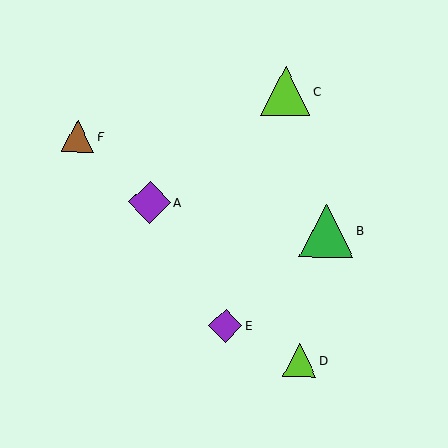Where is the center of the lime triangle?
The center of the lime triangle is at (286, 91).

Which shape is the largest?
The green triangle (labeled B) is the largest.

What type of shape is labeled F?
Shape F is a brown triangle.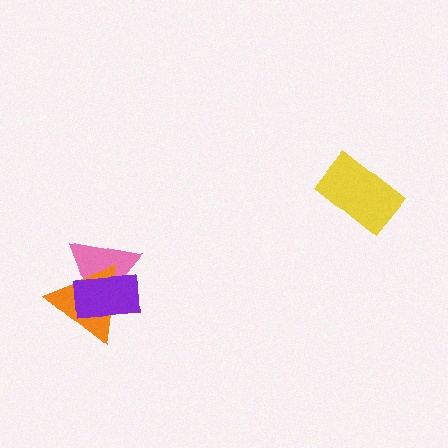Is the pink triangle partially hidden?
Yes, it is partially covered by another shape.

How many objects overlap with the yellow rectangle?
0 objects overlap with the yellow rectangle.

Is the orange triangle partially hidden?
Yes, it is partially covered by another shape.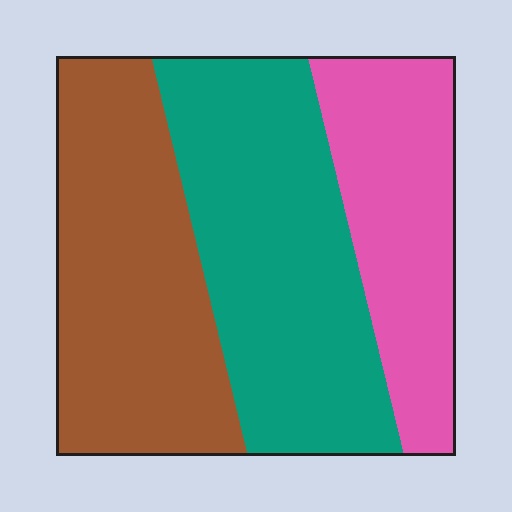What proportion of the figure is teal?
Teal takes up between a third and a half of the figure.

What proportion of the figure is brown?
Brown covers 36% of the figure.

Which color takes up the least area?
Pink, at roughly 25%.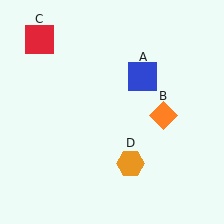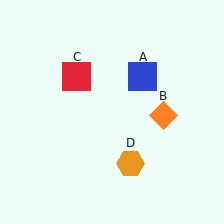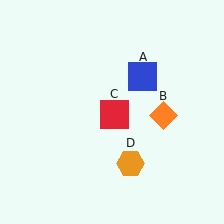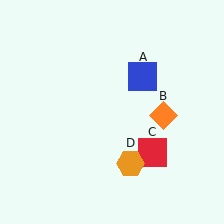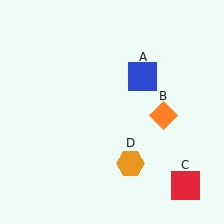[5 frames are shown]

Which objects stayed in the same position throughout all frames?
Blue square (object A) and orange diamond (object B) and orange hexagon (object D) remained stationary.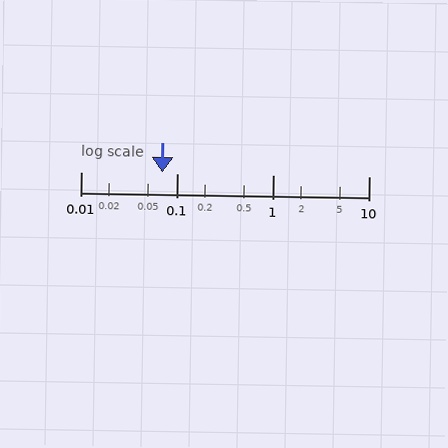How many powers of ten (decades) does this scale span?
The scale spans 3 decades, from 0.01 to 10.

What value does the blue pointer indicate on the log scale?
The pointer indicates approximately 0.07.